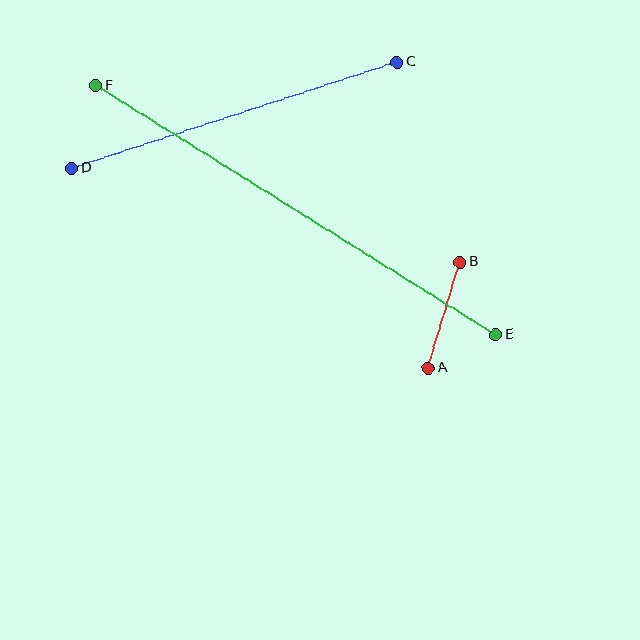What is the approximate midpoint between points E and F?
The midpoint is at approximately (296, 210) pixels.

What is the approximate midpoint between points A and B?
The midpoint is at approximately (444, 315) pixels.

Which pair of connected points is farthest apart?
Points E and F are farthest apart.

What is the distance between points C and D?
The distance is approximately 342 pixels.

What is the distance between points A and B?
The distance is approximately 110 pixels.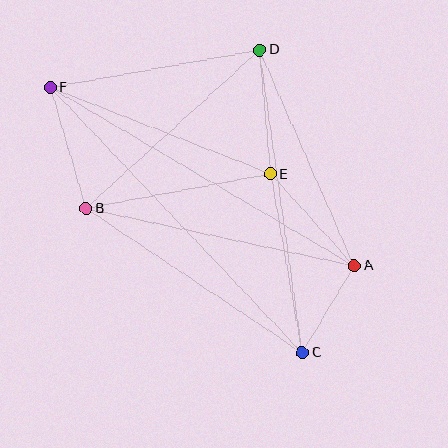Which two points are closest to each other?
Points A and C are closest to each other.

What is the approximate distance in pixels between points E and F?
The distance between E and F is approximately 237 pixels.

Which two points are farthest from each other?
Points C and F are farthest from each other.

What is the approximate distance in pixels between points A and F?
The distance between A and F is approximately 353 pixels.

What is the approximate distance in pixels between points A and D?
The distance between A and D is approximately 236 pixels.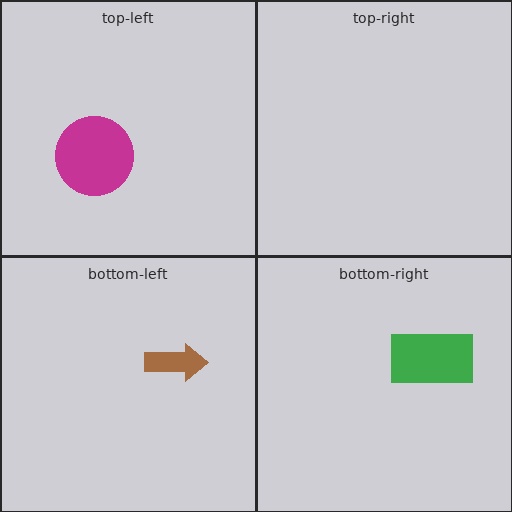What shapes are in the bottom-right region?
The green rectangle.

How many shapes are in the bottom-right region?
1.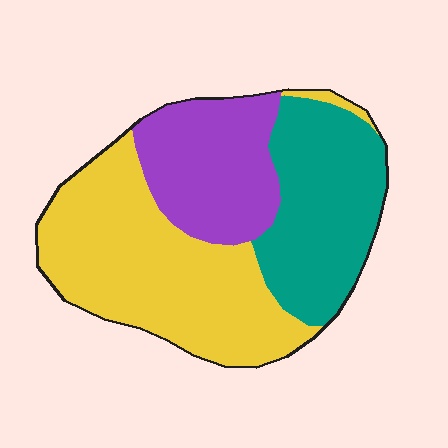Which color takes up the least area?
Purple, at roughly 25%.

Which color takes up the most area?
Yellow, at roughly 45%.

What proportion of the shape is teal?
Teal covers about 30% of the shape.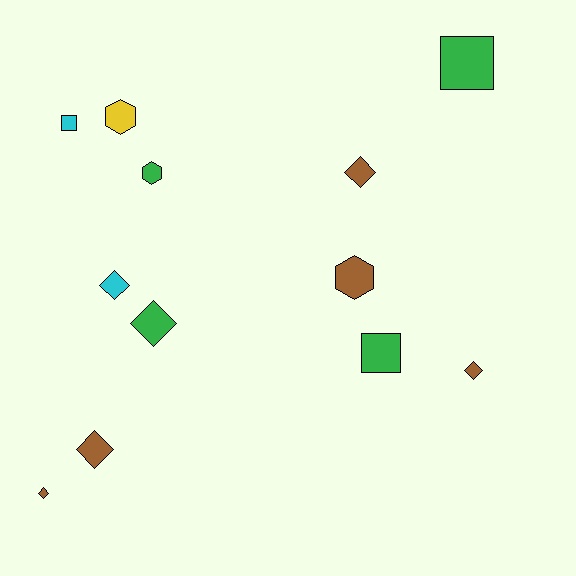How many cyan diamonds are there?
There is 1 cyan diamond.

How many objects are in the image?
There are 12 objects.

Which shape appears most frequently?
Diamond, with 6 objects.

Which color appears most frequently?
Brown, with 5 objects.